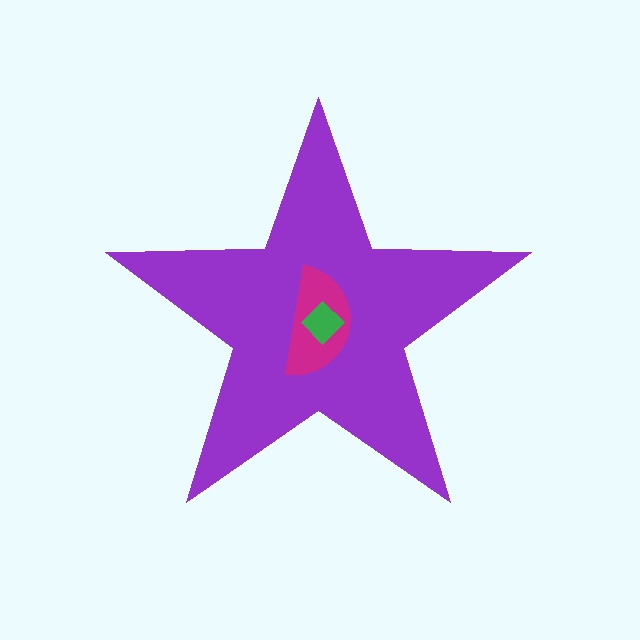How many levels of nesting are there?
3.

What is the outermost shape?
The purple star.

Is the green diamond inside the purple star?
Yes.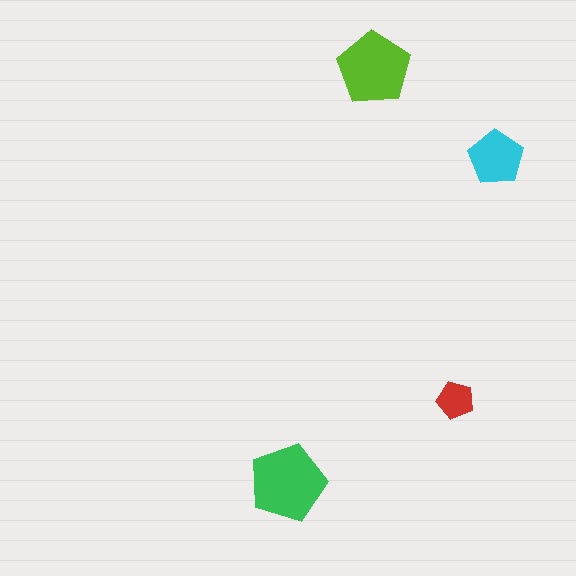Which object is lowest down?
The green pentagon is bottommost.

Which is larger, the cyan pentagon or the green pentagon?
The green one.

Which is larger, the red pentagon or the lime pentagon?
The lime one.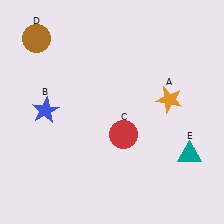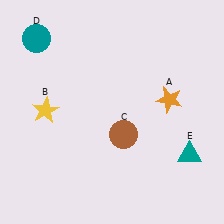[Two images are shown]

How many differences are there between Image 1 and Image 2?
There are 3 differences between the two images.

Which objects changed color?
B changed from blue to yellow. C changed from red to brown. D changed from brown to teal.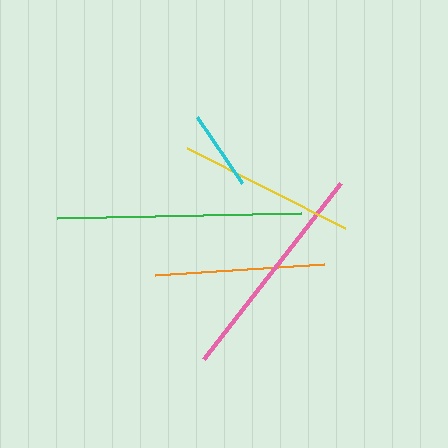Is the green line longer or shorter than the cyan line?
The green line is longer than the cyan line.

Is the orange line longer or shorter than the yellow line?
The yellow line is longer than the orange line.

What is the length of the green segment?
The green segment is approximately 244 pixels long.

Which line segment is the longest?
The green line is the longest at approximately 244 pixels.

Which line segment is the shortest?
The cyan line is the shortest at approximately 80 pixels.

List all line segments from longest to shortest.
From longest to shortest: green, pink, yellow, orange, cyan.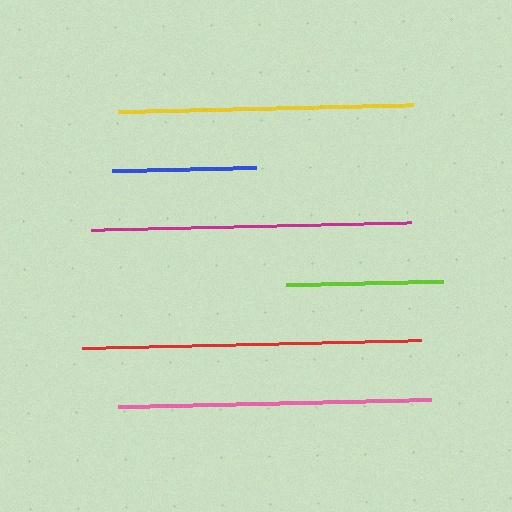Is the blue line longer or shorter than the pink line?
The pink line is longer than the blue line.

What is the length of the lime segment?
The lime segment is approximately 157 pixels long.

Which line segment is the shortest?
The blue line is the shortest at approximately 145 pixels.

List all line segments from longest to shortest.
From longest to shortest: red, magenta, pink, yellow, lime, blue.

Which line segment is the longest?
The red line is the longest at approximately 339 pixels.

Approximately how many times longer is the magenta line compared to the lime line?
The magenta line is approximately 2.0 times the length of the lime line.